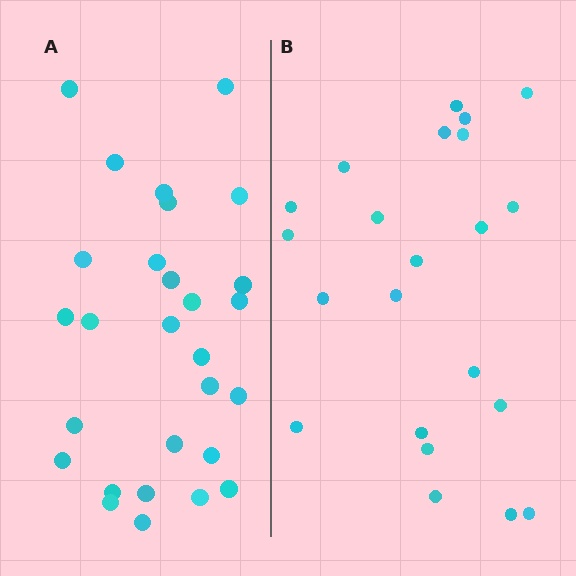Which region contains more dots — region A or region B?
Region A (the left region) has more dots.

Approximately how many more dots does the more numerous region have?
Region A has about 6 more dots than region B.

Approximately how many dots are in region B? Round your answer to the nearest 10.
About 20 dots. (The exact count is 22, which rounds to 20.)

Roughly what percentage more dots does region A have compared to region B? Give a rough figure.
About 25% more.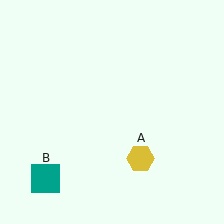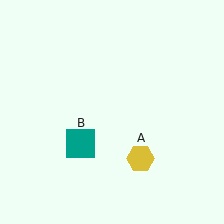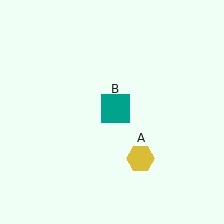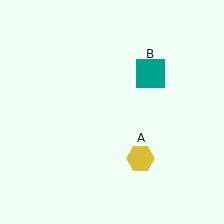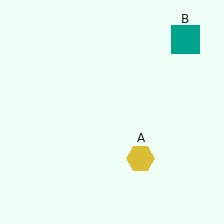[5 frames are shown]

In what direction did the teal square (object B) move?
The teal square (object B) moved up and to the right.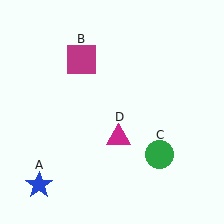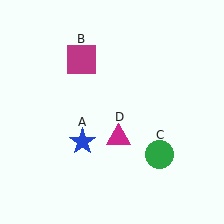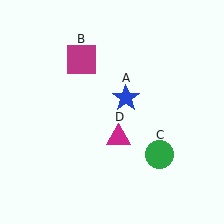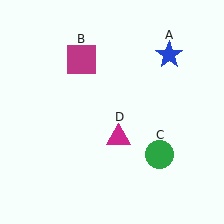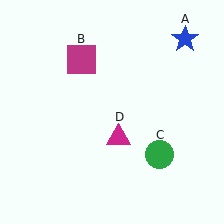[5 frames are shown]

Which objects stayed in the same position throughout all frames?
Magenta square (object B) and green circle (object C) and magenta triangle (object D) remained stationary.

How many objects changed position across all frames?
1 object changed position: blue star (object A).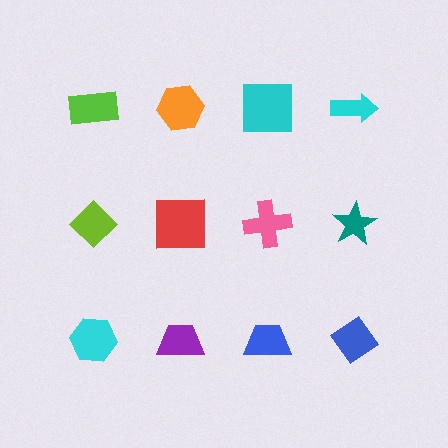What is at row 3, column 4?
A blue diamond.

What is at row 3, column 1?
A cyan hexagon.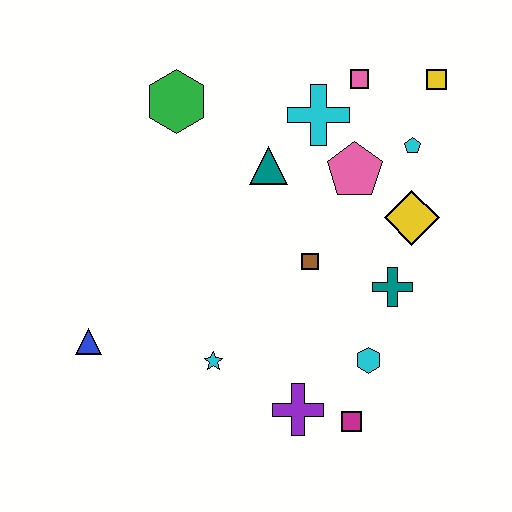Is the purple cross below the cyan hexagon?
Yes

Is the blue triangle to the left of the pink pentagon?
Yes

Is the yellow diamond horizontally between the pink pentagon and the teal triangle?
No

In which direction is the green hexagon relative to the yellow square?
The green hexagon is to the left of the yellow square.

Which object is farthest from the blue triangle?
The yellow square is farthest from the blue triangle.